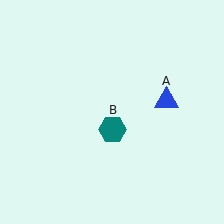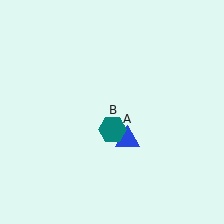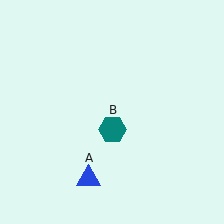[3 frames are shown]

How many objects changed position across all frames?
1 object changed position: blue triangle (object A).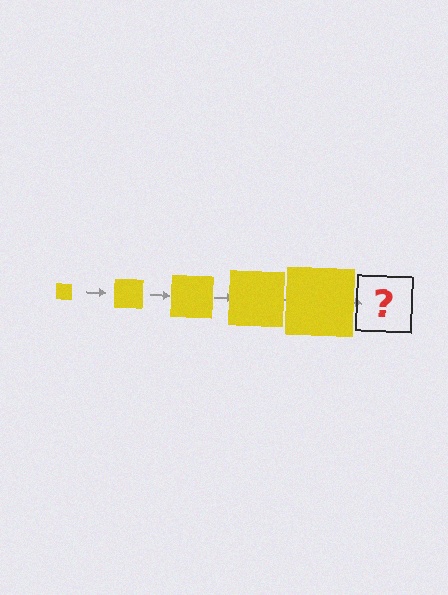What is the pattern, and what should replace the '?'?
The pattern is that the square gets progressively larger each step. The '?' should be a yellow square, larger than the previous one.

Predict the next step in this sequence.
The next step is a yellow square, larger than the previous one.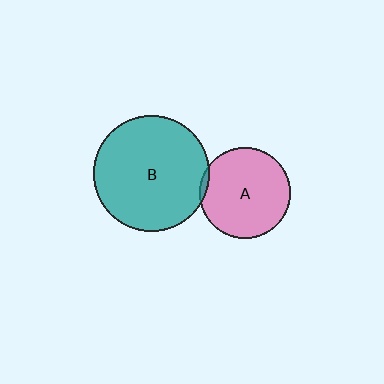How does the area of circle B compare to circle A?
Approximately 1.6 times.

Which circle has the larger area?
Circle B (teal).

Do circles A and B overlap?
Yes.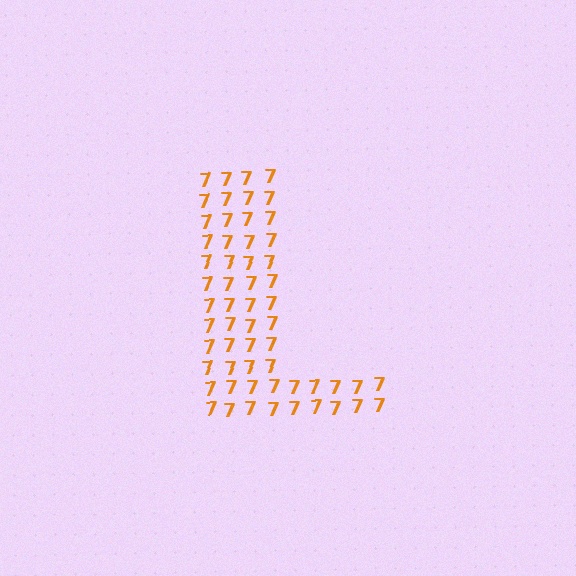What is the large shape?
The large shape is the letter L.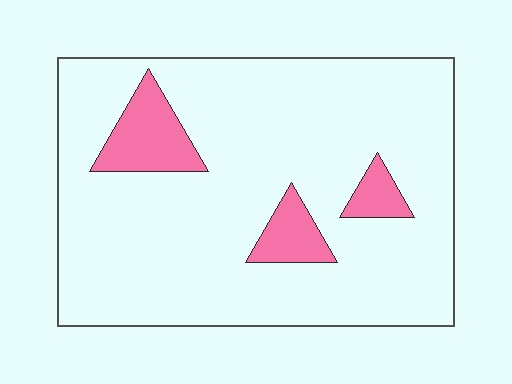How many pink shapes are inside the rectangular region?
3.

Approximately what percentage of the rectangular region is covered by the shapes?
Approximately 10%.